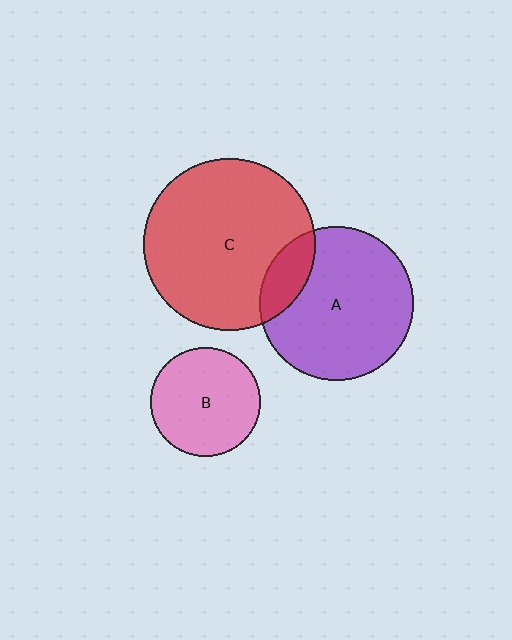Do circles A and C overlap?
Yes.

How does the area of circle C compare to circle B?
Approximately 2.5 times.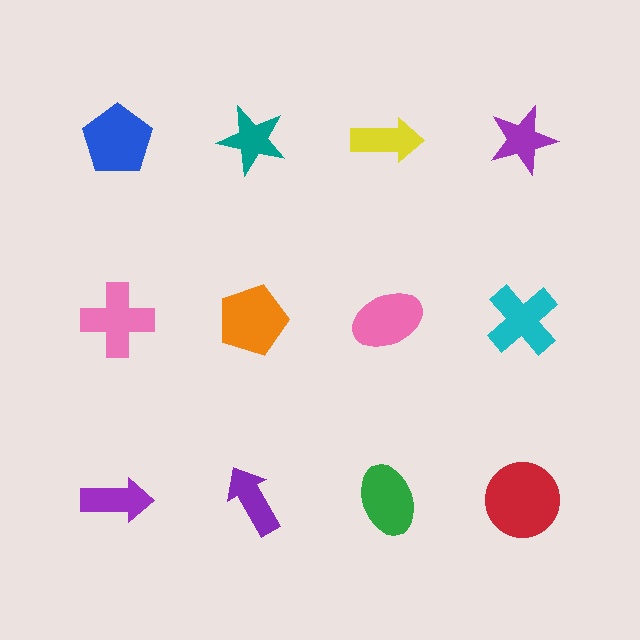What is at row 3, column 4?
A red circle.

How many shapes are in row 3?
4 shapes.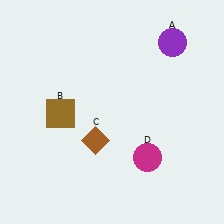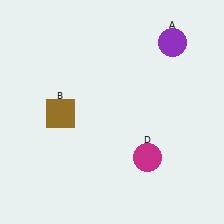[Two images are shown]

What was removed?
The brown diamond (C) was removed in Image 2.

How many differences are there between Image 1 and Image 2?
There is 1 difference between the two images.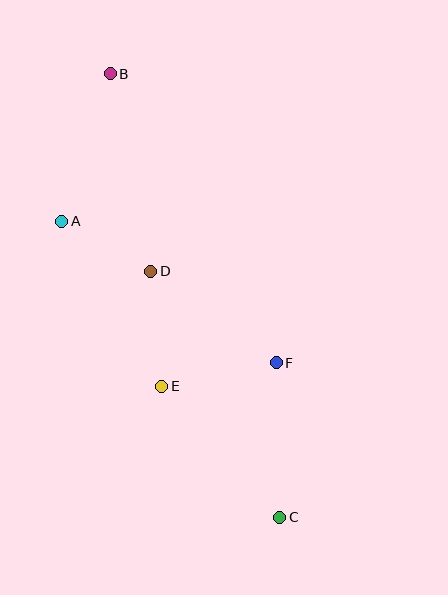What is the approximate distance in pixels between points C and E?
The distance between C and E is approximately 177 pixels.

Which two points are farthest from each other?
Points B and C are farthest from each other.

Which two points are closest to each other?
Points A and D are closest to each other.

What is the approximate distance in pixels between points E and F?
The distance between E and F is approximately 117 pixels.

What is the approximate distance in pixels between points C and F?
The distance between C and F is approximately 155 pixels.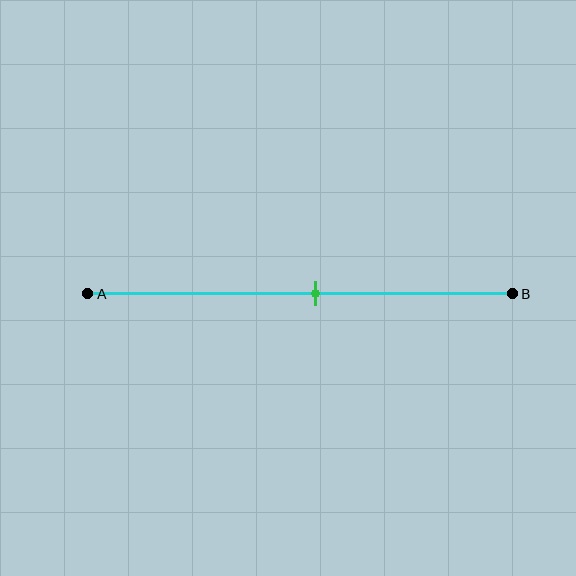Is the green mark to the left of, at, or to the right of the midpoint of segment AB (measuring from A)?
The green mark is to the right of the midpoint of segment AB.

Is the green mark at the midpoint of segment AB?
No, the mark is at about 55% from A, not at the 50% midpoint.